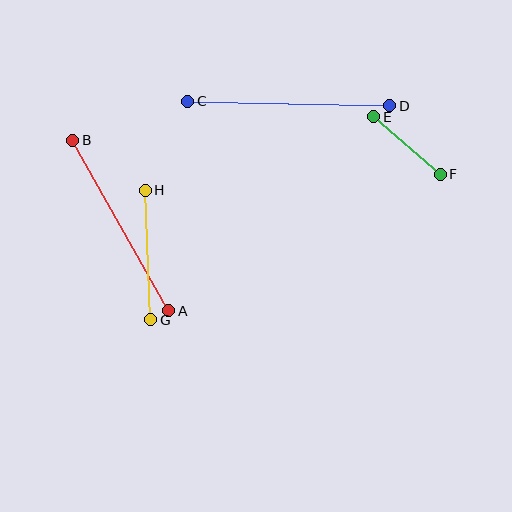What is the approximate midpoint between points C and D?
The midpoint is at approximately (289, 103) pixels.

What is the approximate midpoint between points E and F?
The midpoint is at approximately (407, 145) pixels.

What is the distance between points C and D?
The distance is approximately 202 pixels.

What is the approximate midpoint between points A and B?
The midpoint is at approximately (121, 226) pixels.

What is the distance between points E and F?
The distance is approximately 88 pixels.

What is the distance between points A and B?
The distance is approximately 196 pixels.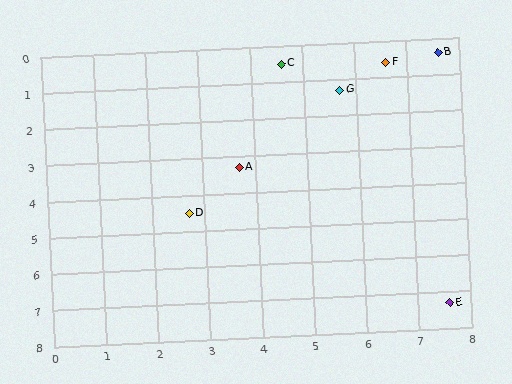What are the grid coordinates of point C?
Point C is at approximately (4.6, 0.5).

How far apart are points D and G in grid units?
Points D and G are about 4.4 grid units apart.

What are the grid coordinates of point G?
Point G is at approximately (5.7, 1.3).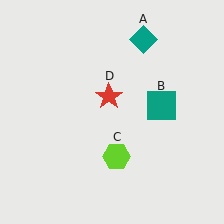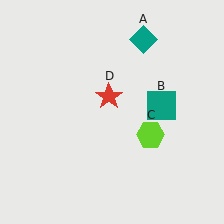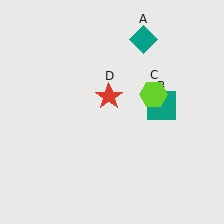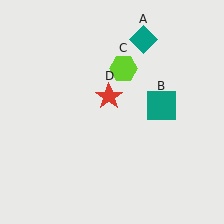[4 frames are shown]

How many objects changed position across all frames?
1 object changed position: lime hexagon (object C).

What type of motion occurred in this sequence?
The lime hexagon (object C) rotated counterclockwise around the center of the scene.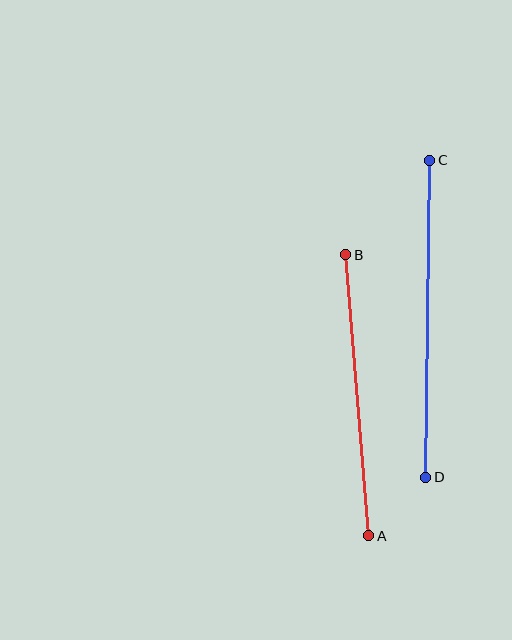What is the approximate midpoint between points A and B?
The midpoint is at approximately (357, 395) pixels.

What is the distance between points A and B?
The distance is approximately 282 pixels.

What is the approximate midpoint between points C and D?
The midpoint is at approximately (428, 319) pixels.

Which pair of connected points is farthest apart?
Points C and D are farthest apart.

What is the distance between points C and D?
The distance is approximately 317 pixels.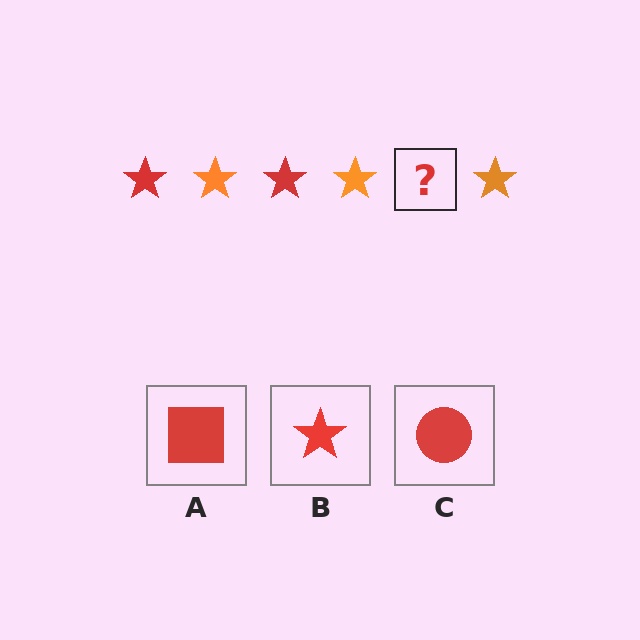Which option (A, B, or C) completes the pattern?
B.